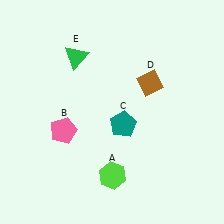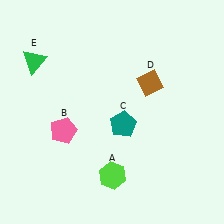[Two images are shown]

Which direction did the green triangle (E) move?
The green triangle (E) moved left.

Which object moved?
The green triangle (E) moved left.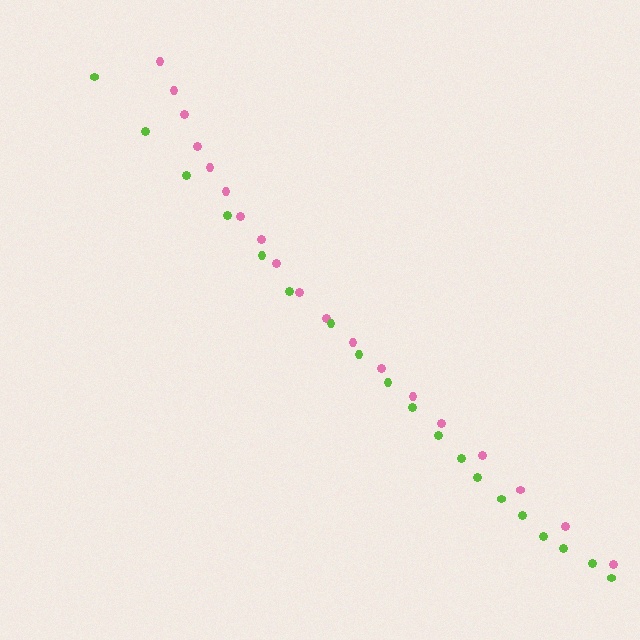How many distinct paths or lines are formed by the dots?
There are 2 distinct paths.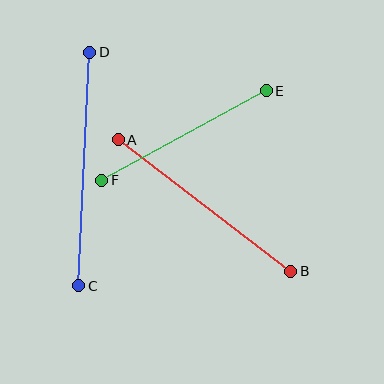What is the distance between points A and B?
The distance is approximately 217 pixels.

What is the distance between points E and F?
The distance is approximately 187 pixels.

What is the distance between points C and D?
The distance is approximately 234 pixels.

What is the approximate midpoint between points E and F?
The midpoint is at approximately (184, 135) pixels.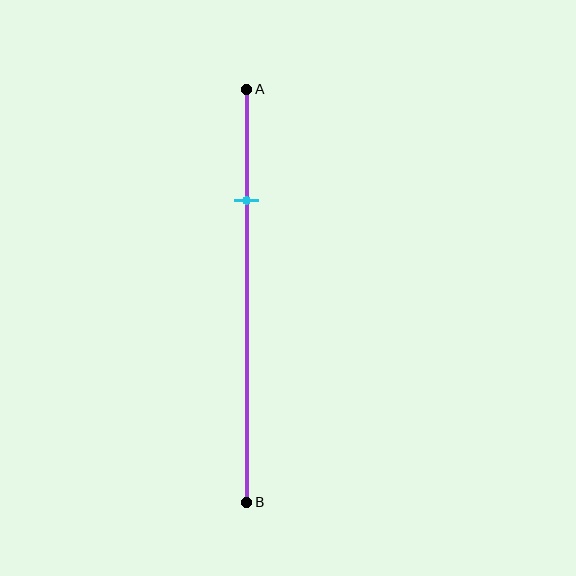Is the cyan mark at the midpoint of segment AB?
No, the mark is at about 25% from A, not at the 50% midpoint.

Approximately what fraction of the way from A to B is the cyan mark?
The cyan mark is approximately 25% of the way from A to B.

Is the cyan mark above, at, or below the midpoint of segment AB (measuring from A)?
The cyan mark is above the midpoint of segment AB.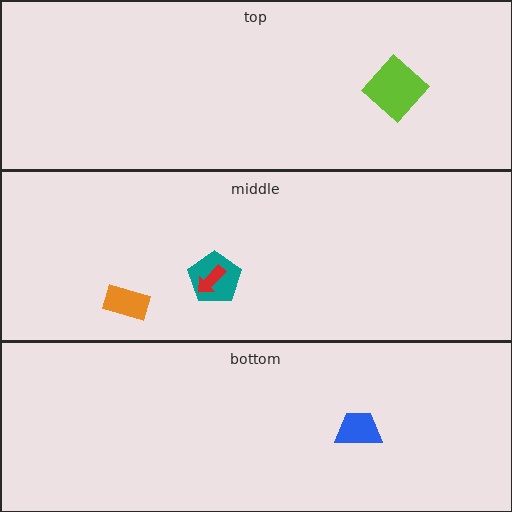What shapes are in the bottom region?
The blue trapezoid.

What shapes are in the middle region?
The orange rectangle, the teal pentagon, the red arrow.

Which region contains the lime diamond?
The top region.